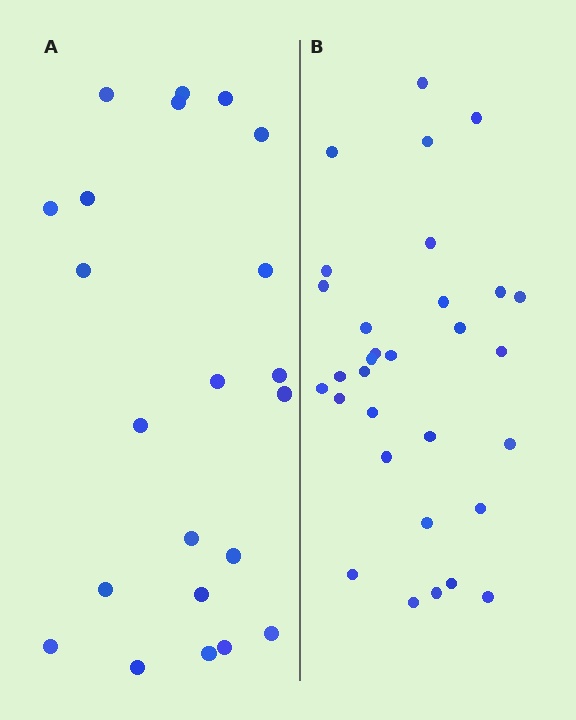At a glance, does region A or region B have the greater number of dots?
Region B (the right region) has more dots.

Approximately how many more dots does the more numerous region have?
Region B has roughly 8 or so more dots than region A.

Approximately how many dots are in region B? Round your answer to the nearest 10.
About 30 dots. (The exact count is 31, which rounds to 30.)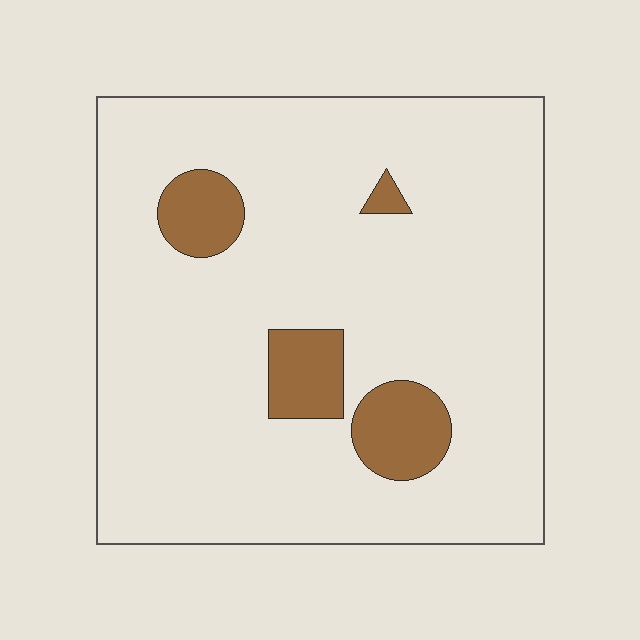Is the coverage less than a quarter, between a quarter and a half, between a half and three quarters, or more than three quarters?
Less than a quarter.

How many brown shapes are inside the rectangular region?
4.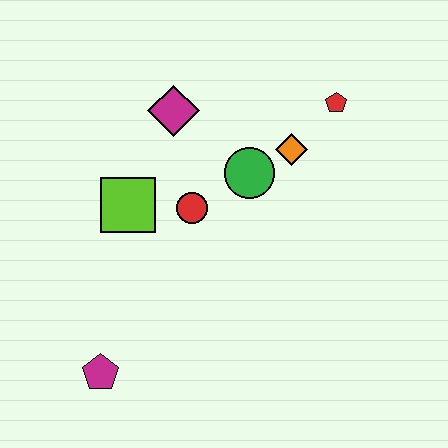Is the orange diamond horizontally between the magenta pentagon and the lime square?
No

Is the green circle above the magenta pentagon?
Yes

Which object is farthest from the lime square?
The red pentagon is farthest from the lime square.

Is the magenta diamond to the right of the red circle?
No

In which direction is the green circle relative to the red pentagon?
The green circle is to the left of the red pentagon.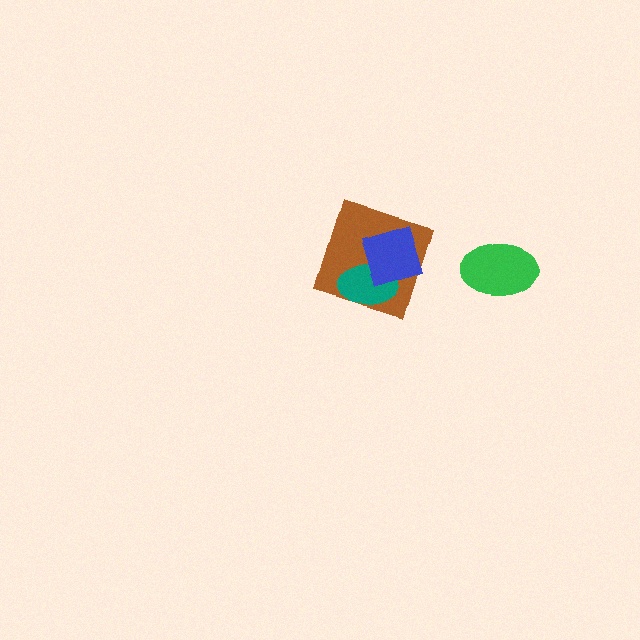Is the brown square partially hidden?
Yes, it is partially covered by another shape.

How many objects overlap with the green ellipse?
0 objects overlap with the green ellipse.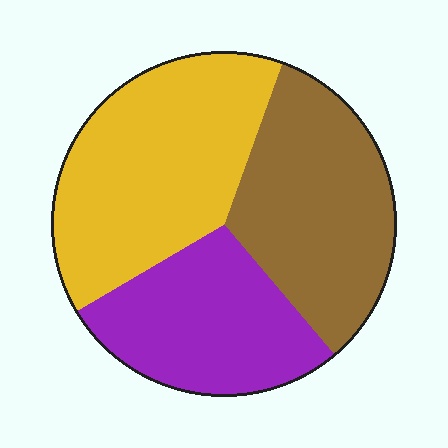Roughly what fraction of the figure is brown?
Brown takes up between a quarter and a half of the figure.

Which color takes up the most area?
Yellow, at roughly 40%.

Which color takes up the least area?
Purple, at roughly 30%.